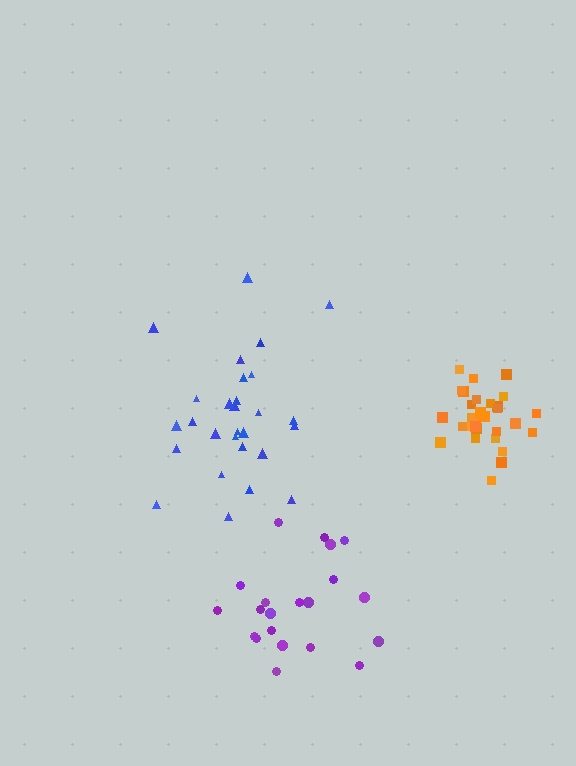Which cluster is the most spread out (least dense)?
Blue.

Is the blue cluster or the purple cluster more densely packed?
Purple.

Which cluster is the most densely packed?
Orange.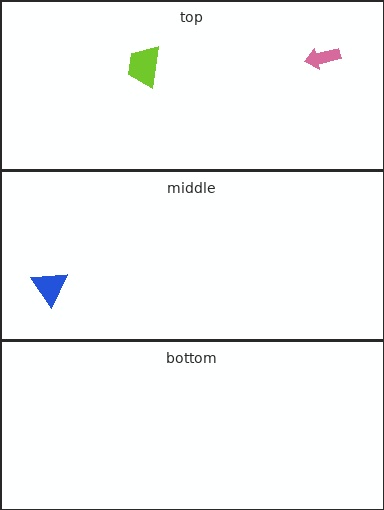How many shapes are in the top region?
2.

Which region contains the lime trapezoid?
The top region.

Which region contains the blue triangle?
The middle region.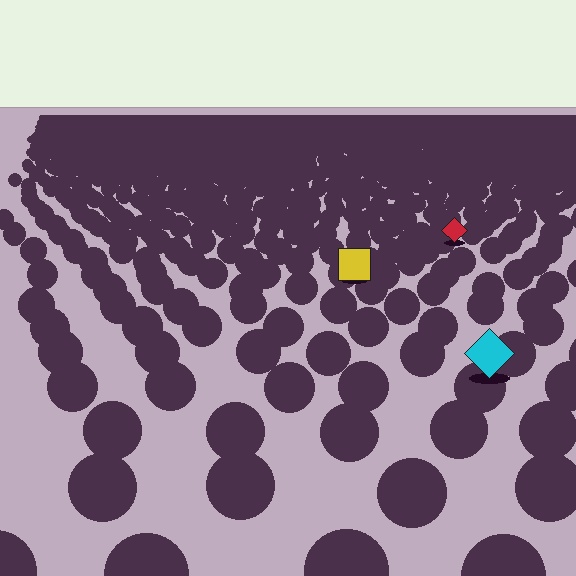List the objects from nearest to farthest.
From nearest to farthest: the cyan diamond, the yellow square, the red diamond.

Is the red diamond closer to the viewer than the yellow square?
No. The yellow square is closer — you can tell from the texture gradient: the ground texture is coarser near it.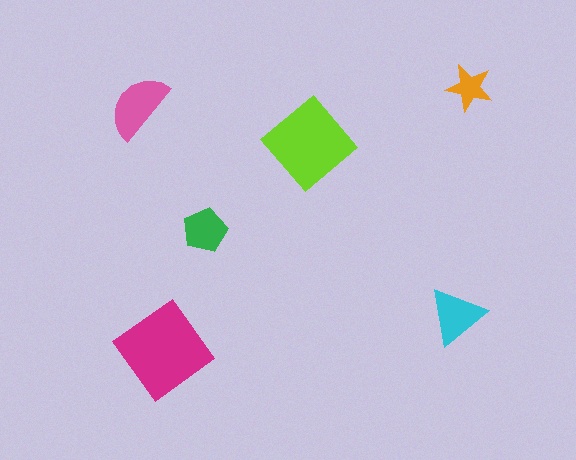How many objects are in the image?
There are 6 objects in the image.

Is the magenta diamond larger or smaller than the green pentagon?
Larger.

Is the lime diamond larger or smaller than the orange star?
Larger.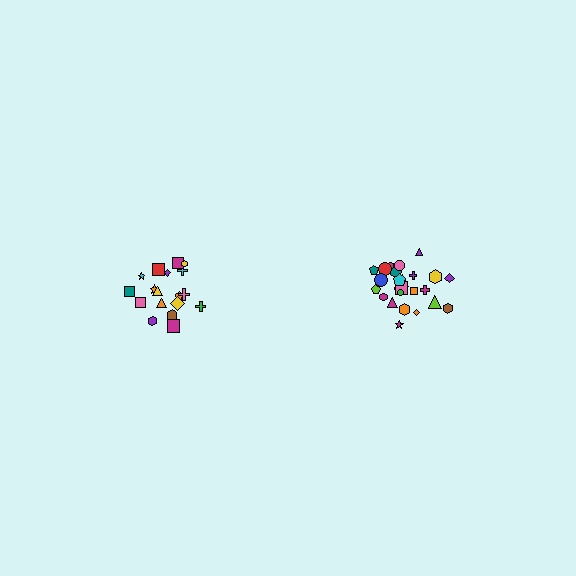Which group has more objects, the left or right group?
The right group.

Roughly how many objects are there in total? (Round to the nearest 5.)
Roughly 45 objects in total.